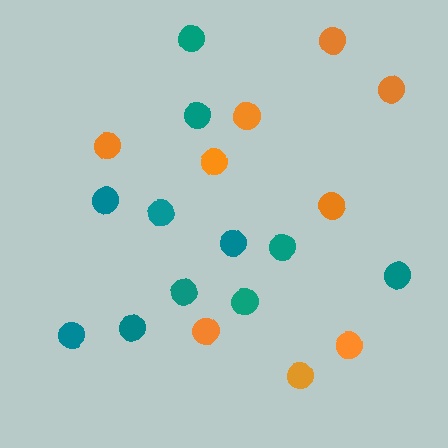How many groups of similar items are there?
There are 2 groups: one group of orange circles (9) and one group of teal circles (11).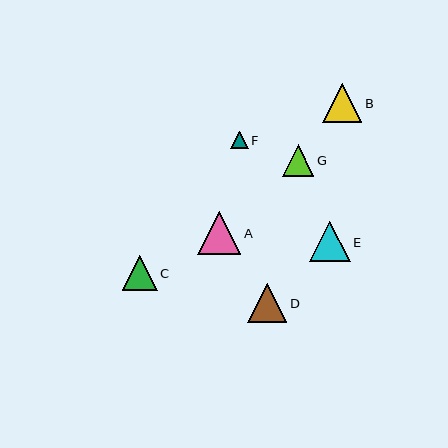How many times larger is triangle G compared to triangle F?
Triangle G is approximately 1.8 times the size of triangle F.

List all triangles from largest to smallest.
From largest to smallest: A, E, B, D, C, G, F.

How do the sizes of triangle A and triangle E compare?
Triangle A and triangle E are approximately the same size.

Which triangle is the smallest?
Triangle F is the smallest with a size of approximately 18 pixels.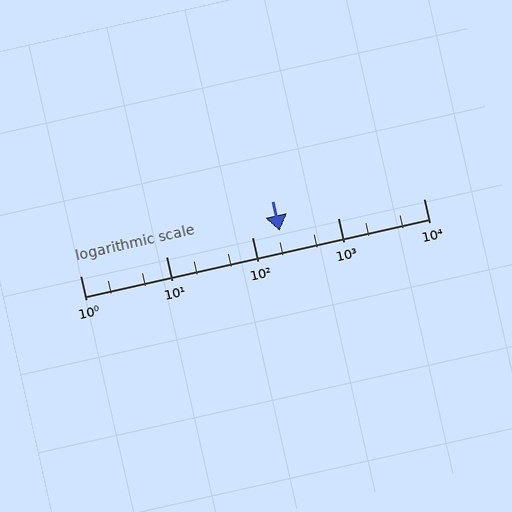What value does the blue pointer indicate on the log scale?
The pointer indicates approximately 210.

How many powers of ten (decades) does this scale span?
The scale spans 4 decades, from 1 to 10000.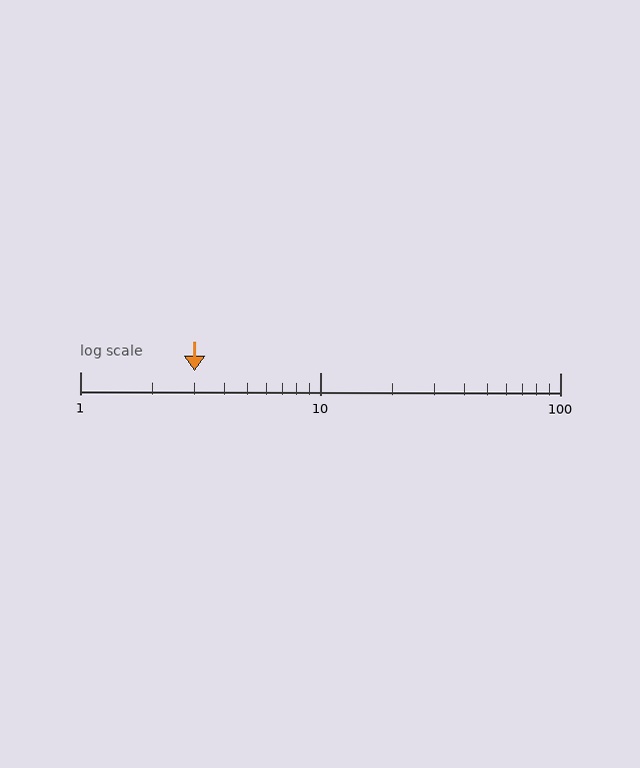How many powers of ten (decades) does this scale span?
The scale spans 2 decades, from 1 to 100.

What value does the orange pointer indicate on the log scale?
The pointer indicates approximately 3.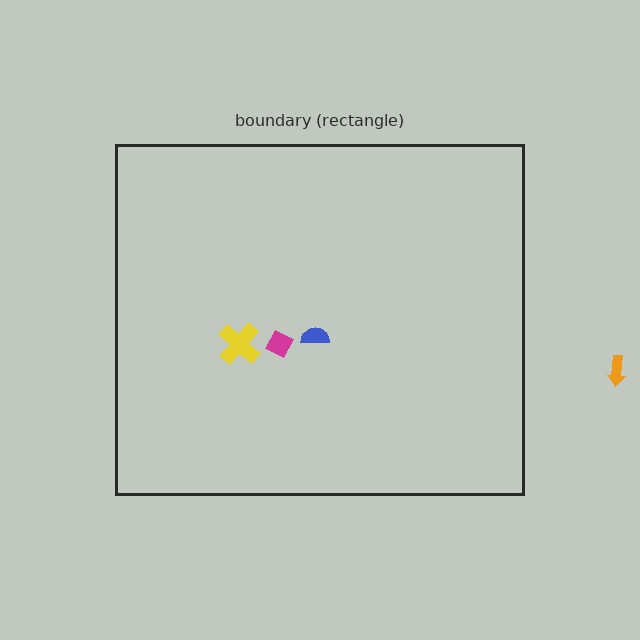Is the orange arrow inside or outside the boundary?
Outside.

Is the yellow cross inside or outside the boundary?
Inside.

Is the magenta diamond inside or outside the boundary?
Inside.